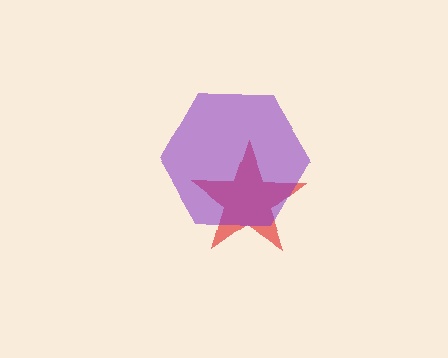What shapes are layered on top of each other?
The layered shapes are: a red star, a purple hexagon.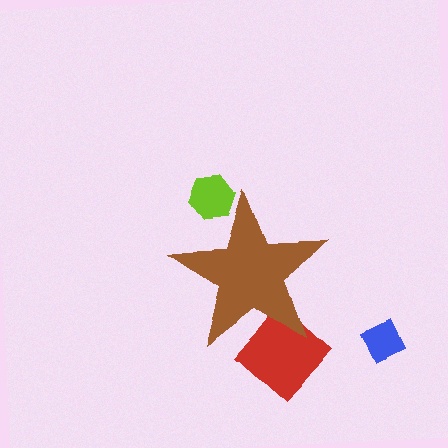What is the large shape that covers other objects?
A brown star.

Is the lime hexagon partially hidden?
Yes, the lime hexagon is partially hidden behind the brown star.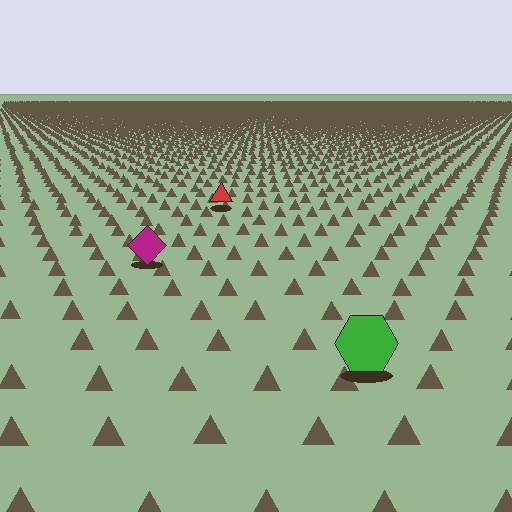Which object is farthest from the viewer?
The red triangle is farthest from the viewer. It appears smaller and the ground texture around it is denser.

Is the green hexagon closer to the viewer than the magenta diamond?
Yes. The green hexagon is closer — you can tell from the texture gradient: the ground texture is coarser near it.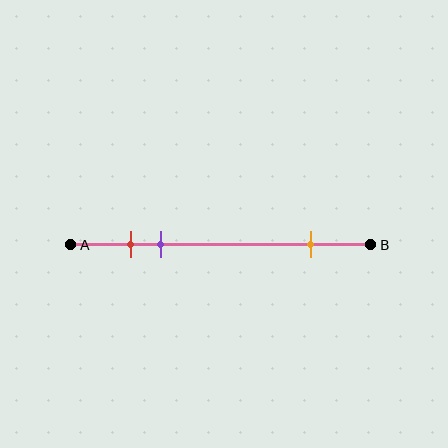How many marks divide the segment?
There are 3 marks dividing the segment.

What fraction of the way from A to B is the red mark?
The red mark is approximately 20% (0.2) of the way from A to B.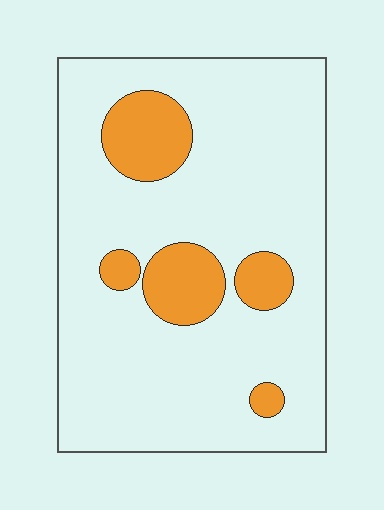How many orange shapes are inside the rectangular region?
5.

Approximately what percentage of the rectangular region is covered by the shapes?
Approximately 15%.